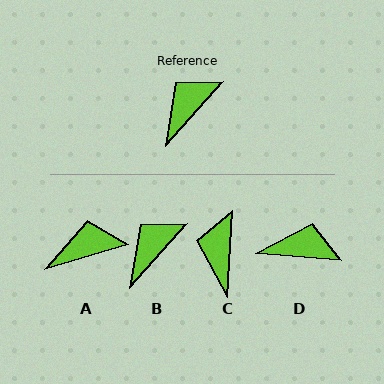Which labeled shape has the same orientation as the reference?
B.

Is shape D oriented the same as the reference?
No, it is off by about 53 degrees.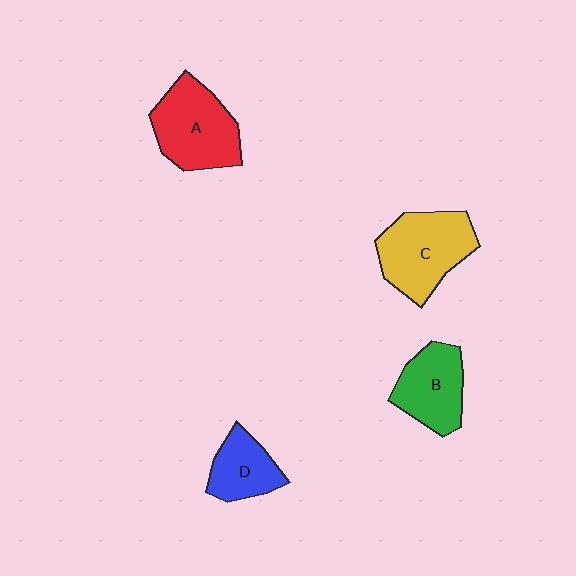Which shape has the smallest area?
Shape D (blue).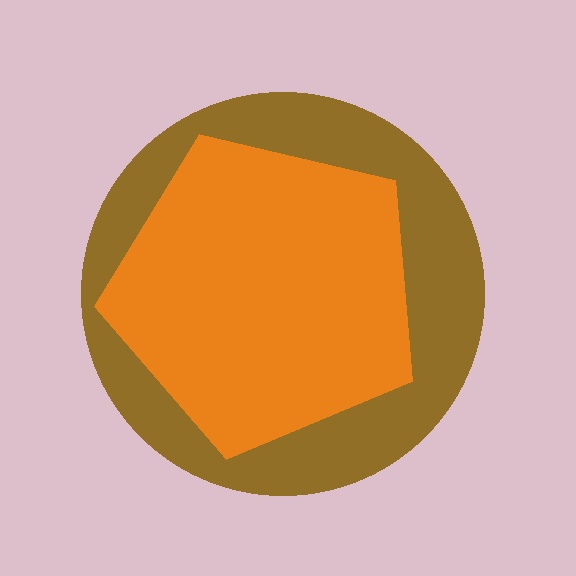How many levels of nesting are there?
2.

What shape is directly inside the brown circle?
The orange pentagon.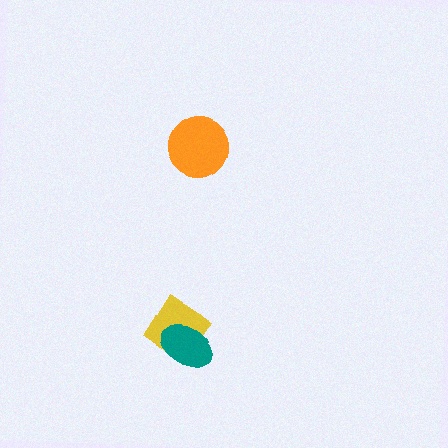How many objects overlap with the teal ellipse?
1 object overlaps with the teal ellipse.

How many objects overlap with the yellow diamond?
1 object overlaps with the yellow diamond.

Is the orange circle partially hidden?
No, no other shape covers it.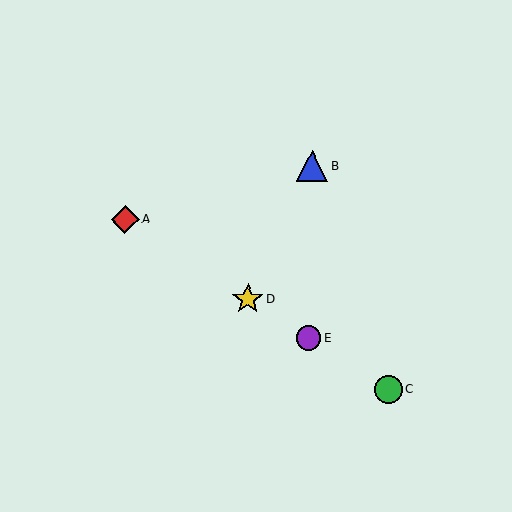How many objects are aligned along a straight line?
4 objects (A, C, D, E) are aligned along a straight line.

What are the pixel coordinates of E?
Object E is at (308, 338).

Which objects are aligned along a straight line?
Objects A, C, D, E are aligned along a straight line.